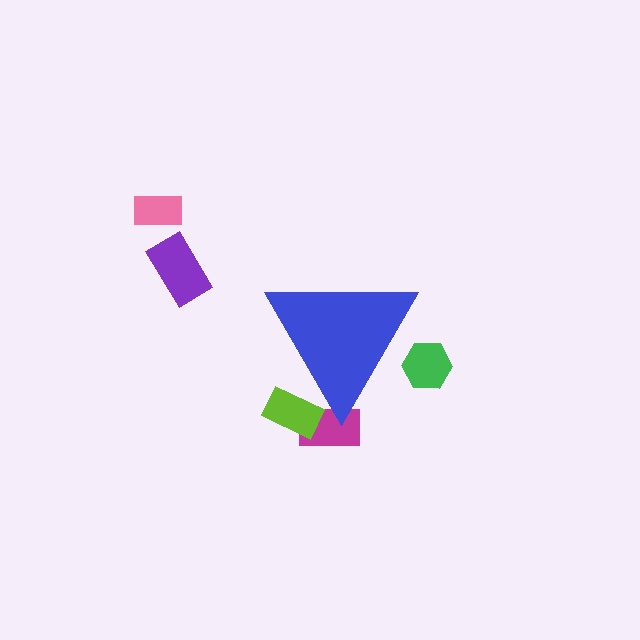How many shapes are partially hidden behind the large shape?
3 shapes are partially hidden.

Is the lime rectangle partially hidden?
Yes, the lime rectangle is partially hidden behind the blue triangle.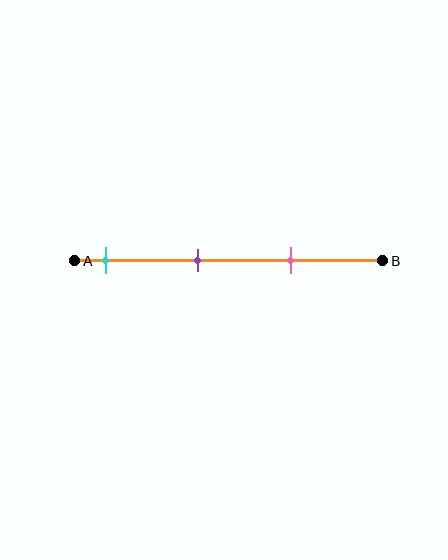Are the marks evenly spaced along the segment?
Yes, the marks are approximately evenly spaced.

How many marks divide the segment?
There are 3 marks dividing the segment.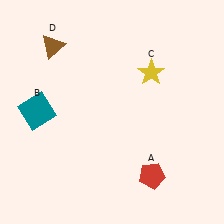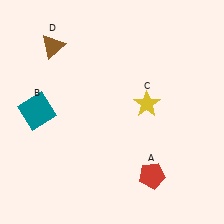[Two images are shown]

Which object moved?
The yellow star (C) moved down.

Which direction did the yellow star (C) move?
The yellow star (C) moved down.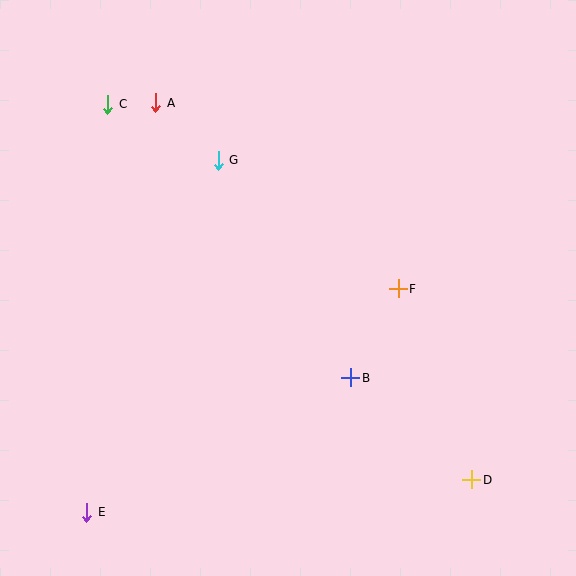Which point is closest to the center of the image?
Point B at (351, 378) is closest to the center.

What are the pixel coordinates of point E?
Point E is at (87, 512).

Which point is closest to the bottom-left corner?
Point E is closest to the bottom-left corner.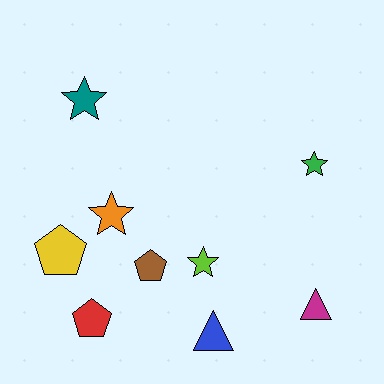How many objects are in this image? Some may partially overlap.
There are 9 objects.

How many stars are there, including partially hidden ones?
There are 4 stars.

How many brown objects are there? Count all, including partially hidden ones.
There is 1 brown object.